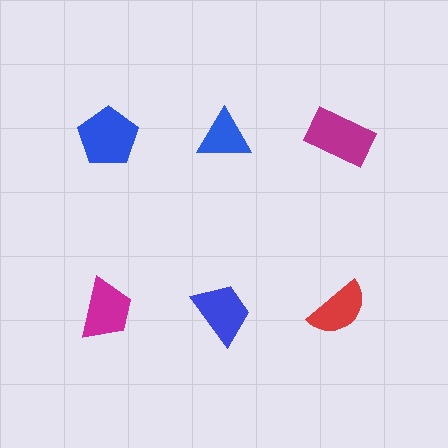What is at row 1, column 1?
A blue pentagon.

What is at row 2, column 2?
A blue trapezoid.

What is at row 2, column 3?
A red semicircle.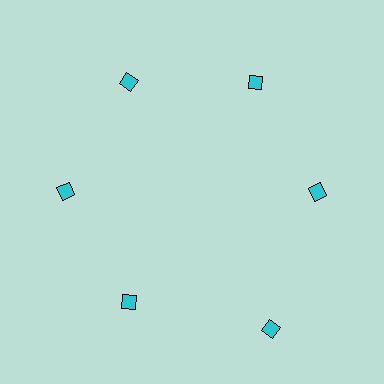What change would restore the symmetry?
The symmetry would be restored by moving it inward, back onto the ring so that all 6 diamonds sit at equal angles and equal distance from the center.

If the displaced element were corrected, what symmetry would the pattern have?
It would have 6-fold rotational symmetry — the pattern would map onto itself every 60 degrees.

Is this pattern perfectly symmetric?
No. The 6 cyan diamonds are arranged in a ring, but one element near the 5 o'clock position is pushed outward from the center, breaking the 6-fold rotational symmetry.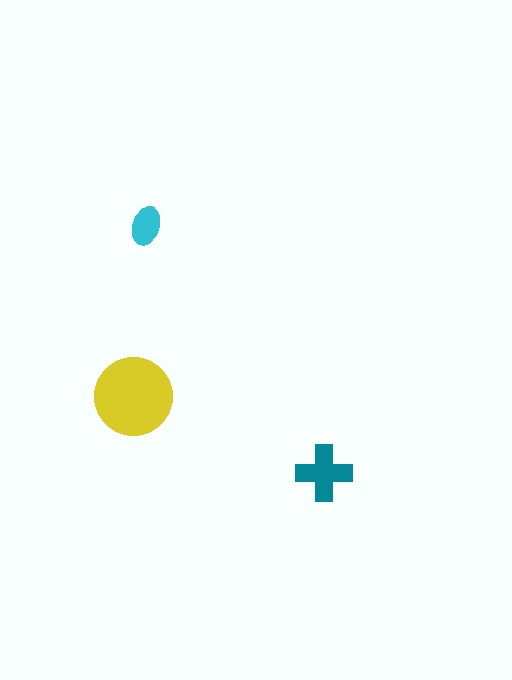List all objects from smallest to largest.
The cyan ellipse, the teal cross, the yellow circle.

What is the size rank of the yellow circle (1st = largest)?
1st.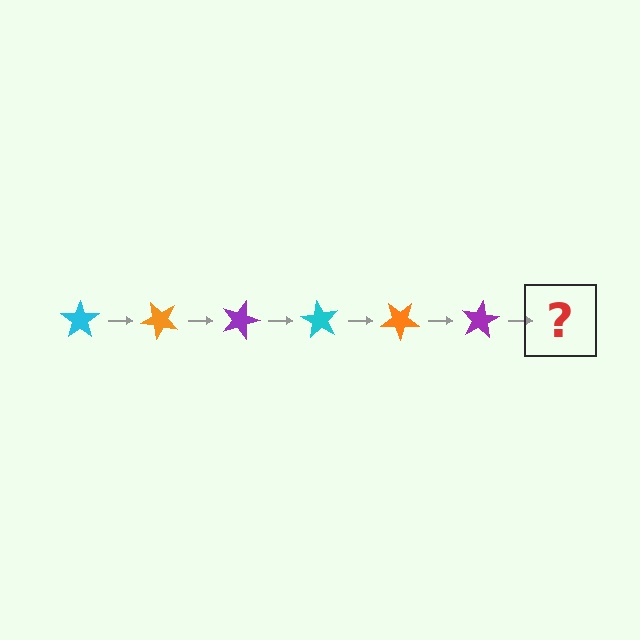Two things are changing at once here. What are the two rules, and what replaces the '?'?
The two rules are that it rotates 45 degrees each step and the color cycles through cyan, orange, and purple. The '?' should be a cyan star, rotated 270 degrees from the start.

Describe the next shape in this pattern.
It should be a cyan star, rotated 270 degrees from the start.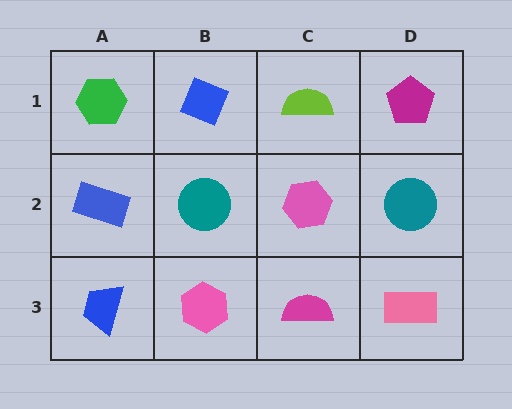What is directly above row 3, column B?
A teal circle.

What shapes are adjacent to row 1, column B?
A teal circle (row 2, column B), a green hexagon (row 1, column A), a lime semicircle (row 1, column C).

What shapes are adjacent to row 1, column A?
A blue rectangle (row 2, column A), a blue diamond (row 1, column B).